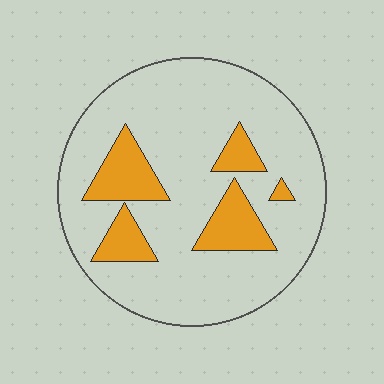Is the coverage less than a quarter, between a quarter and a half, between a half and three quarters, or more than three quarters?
Less than a quarter.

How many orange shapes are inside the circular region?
5.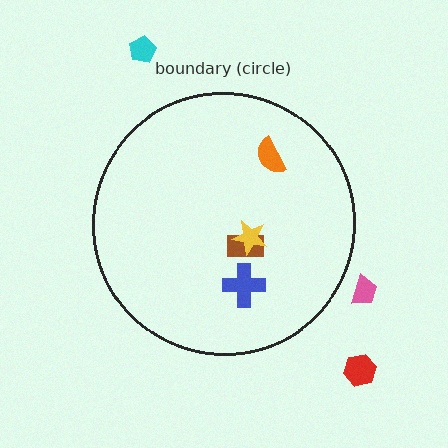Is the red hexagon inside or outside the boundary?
Outside.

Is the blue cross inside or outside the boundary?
Inside.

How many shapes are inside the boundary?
4 inside, 3 outside.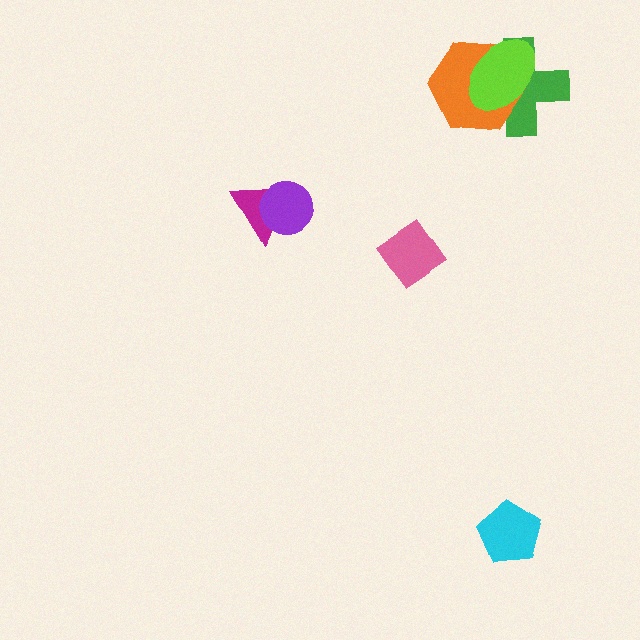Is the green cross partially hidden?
Yes, it is partially covered by another shape.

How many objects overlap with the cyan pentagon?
0 objects overlap with the cyan pentagon.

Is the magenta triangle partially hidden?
Yes, it is partially covered by another shape.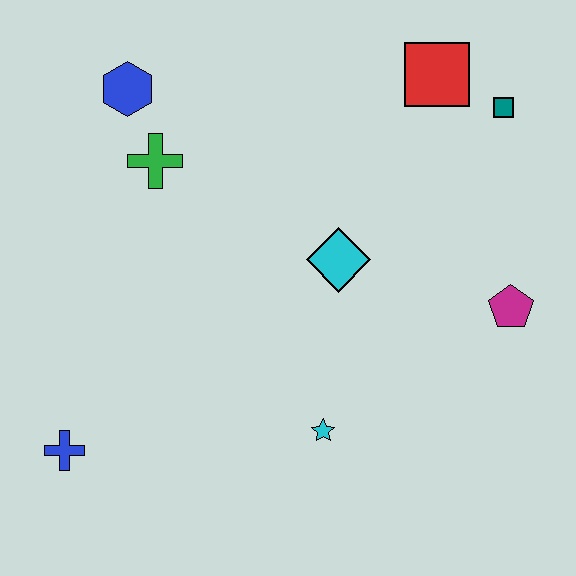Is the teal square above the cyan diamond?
Yes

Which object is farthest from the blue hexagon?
The magenta pentagon is farthest from the blue hexagon.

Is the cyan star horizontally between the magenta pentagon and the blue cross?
Yes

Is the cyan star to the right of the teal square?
No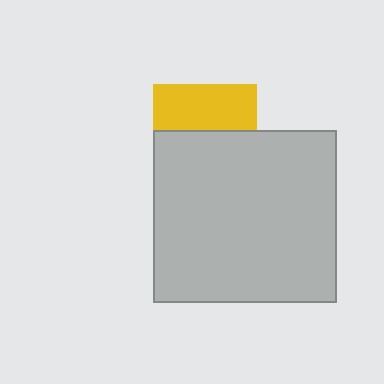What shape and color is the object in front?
The object in front is a light gray rectangle.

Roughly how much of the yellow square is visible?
A small part of it is visible (roughly 44%).